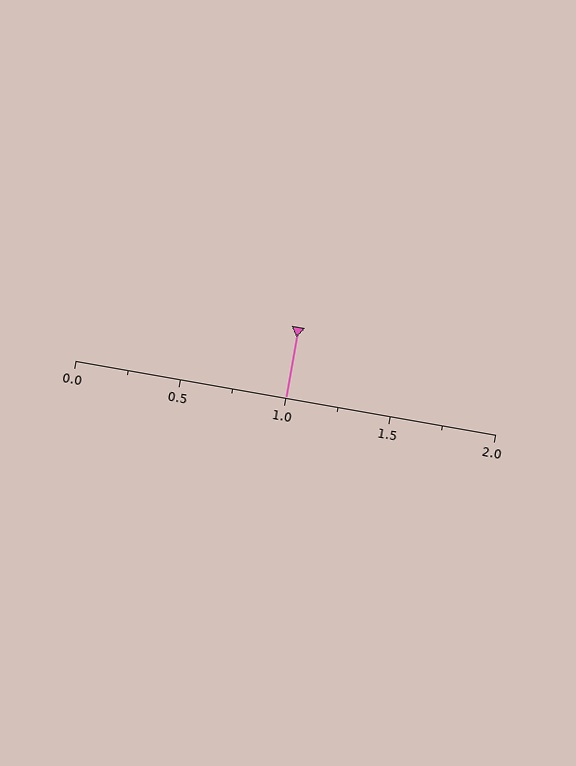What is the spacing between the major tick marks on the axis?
The major ticks are spaced 0.5 apart.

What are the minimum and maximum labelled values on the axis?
The axis runs from 0.0 to 2.0.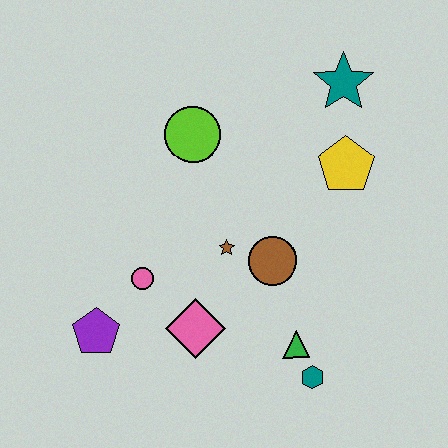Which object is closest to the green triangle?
The teal hexagon is closest to the green triangle.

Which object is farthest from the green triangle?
The teal star is farthest from the green triangle.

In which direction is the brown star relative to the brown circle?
The brown star is to the left of the brown circle.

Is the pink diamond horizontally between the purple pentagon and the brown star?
Yes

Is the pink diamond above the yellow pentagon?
No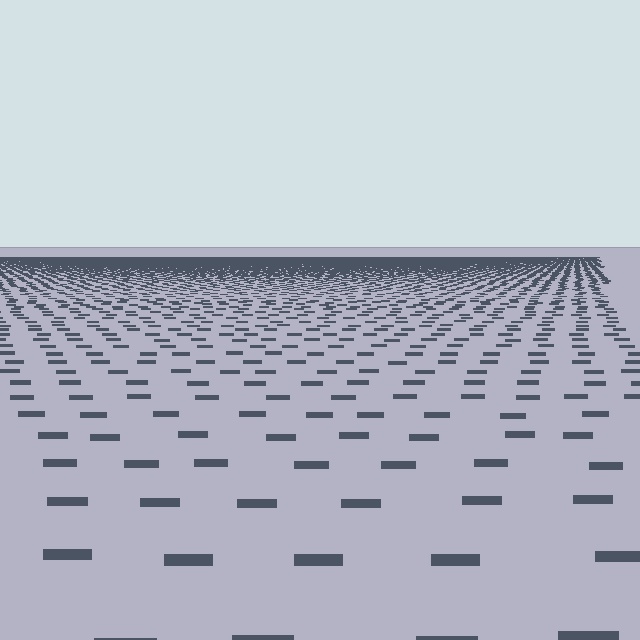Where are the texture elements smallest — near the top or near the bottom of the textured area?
Near the top.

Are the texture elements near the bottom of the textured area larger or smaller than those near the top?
Larger. Near the bottom, elements are closer to the viewer and appear at a bigger on-screen size.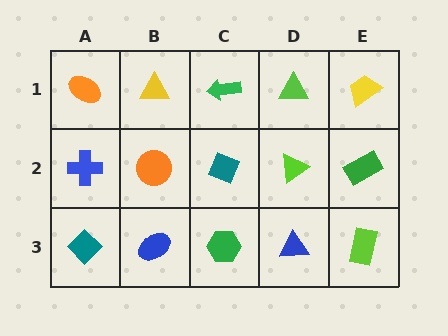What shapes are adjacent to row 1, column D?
A lime triangle (row 2, column D), a green arrow (row 1, column C), a yellow trapezoid (row 1, column E).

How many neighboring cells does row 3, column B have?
3.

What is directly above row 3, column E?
A green rectangle.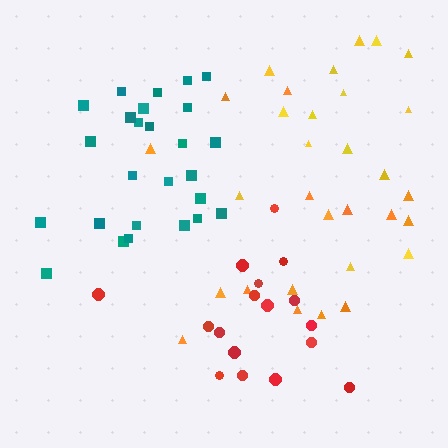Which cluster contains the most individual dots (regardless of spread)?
Teal (26).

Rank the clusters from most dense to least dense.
teal, red, orange, yellow.